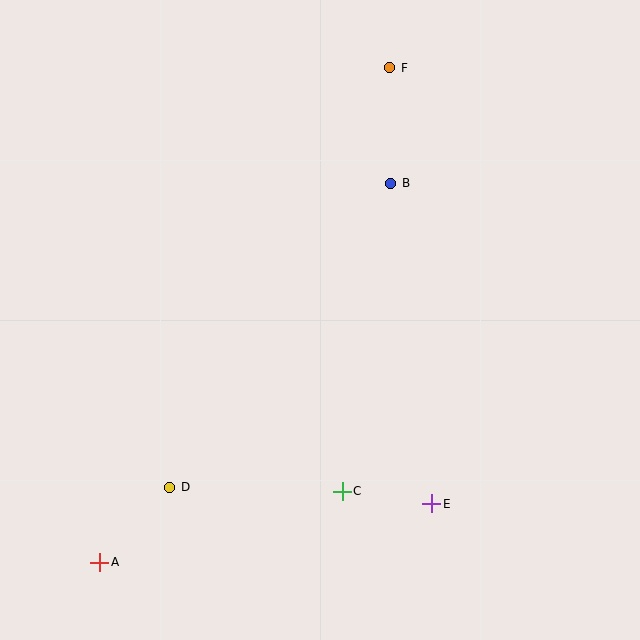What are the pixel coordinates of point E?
Point E is at (432, 504).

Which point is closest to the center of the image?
Point B at (391, 183) is closest to the center.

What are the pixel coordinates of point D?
Point D is at (170, 487).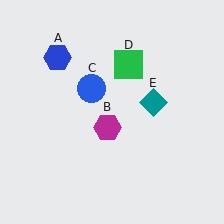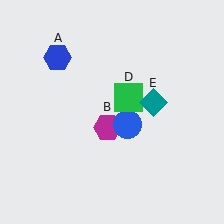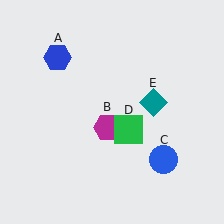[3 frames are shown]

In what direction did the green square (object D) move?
The green square (object D) moved down.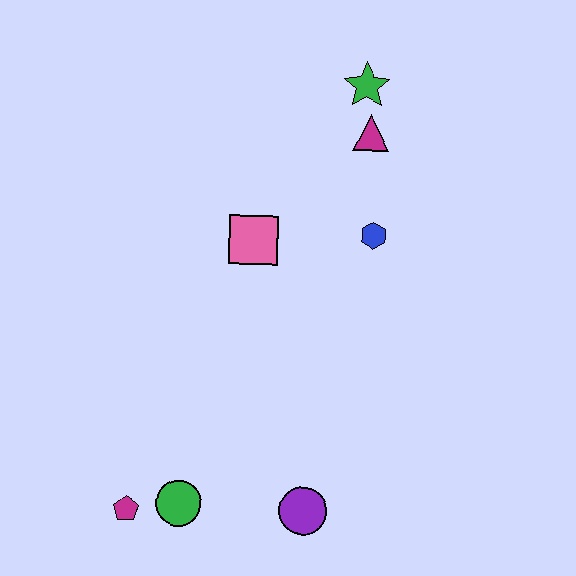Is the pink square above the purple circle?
Yes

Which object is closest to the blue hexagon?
The magenta triangle is closest to the blue hexagon.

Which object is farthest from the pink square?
The magenta pentagon is farthest from the pink square.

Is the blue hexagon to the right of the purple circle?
Yes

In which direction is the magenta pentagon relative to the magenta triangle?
The magenta pentagon is below the magenta triangle.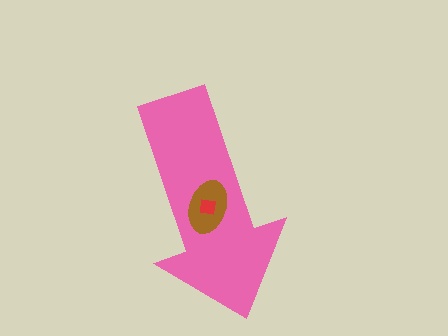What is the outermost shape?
The pink arrow.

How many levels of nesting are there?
3.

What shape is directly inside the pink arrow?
The brown ellipse.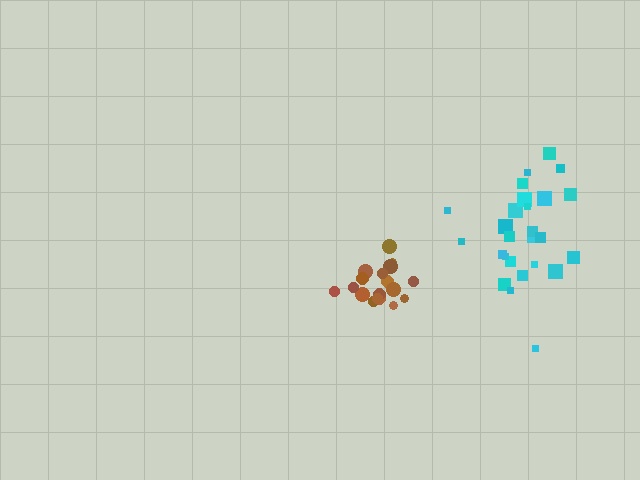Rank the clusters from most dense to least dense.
brown, cyan.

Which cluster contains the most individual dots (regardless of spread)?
Cyan (26).